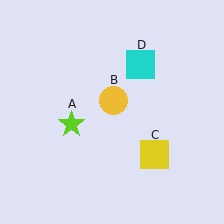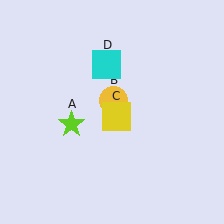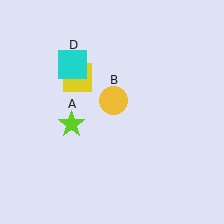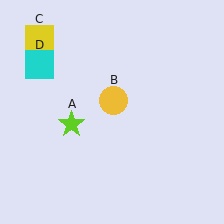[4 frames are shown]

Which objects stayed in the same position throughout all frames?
Lime star (object A) and yellow circle (object B) remained stationary.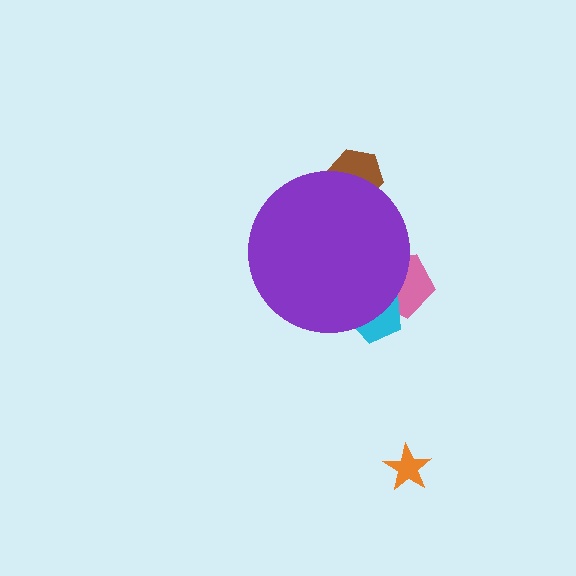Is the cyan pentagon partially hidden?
Yes, the cyan pentagon is partially hidden behind the purple circle.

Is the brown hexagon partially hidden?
Yes, the brown hexagon is partially hidden behind the purple circle.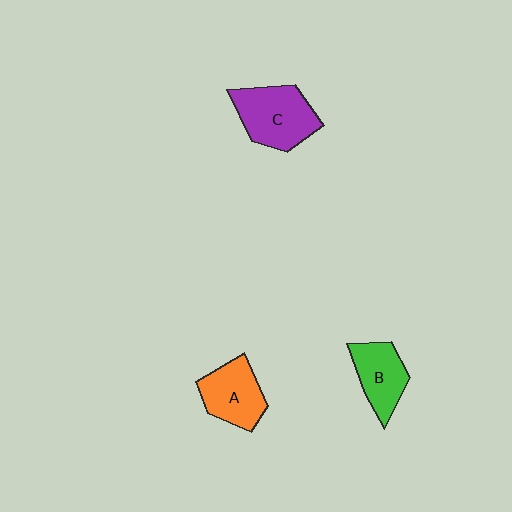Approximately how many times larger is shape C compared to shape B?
Approximately 1.4 times.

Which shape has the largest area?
Shape C (purple).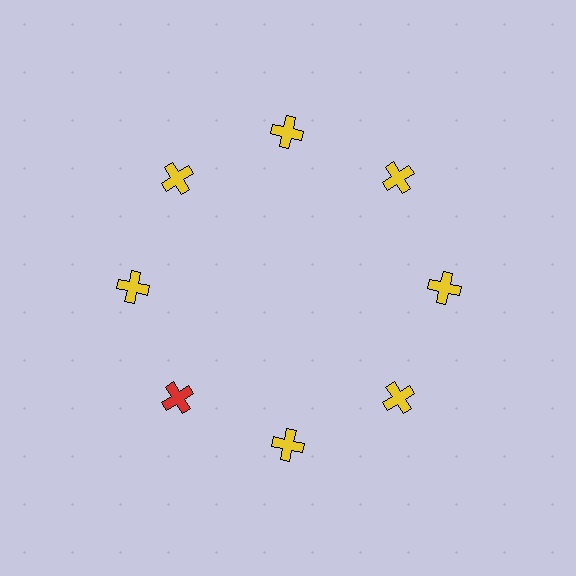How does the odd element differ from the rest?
It has a different color: red instead of yellow.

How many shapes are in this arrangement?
There are 8 shapes arranged in a ring pattern.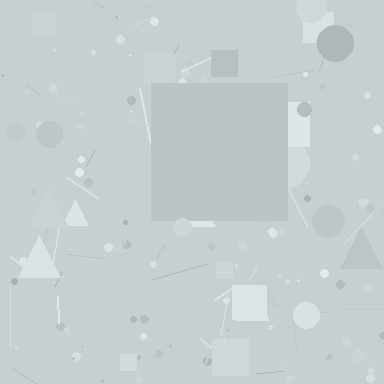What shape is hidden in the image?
A square is hidden in the image.